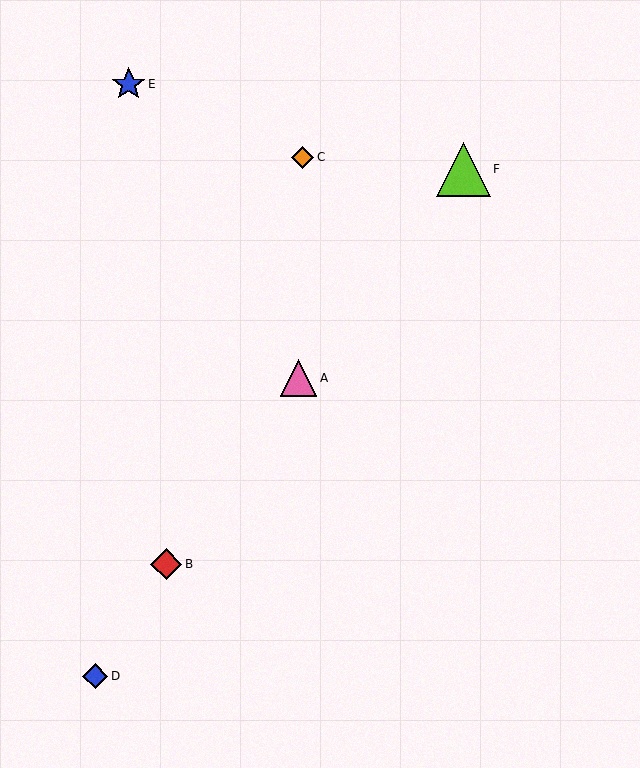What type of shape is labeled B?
Shape B is a red diamond.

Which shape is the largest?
The lime triangle (labeled F) is the largest.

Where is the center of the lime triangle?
The center of the lime triangle is at (463, 169).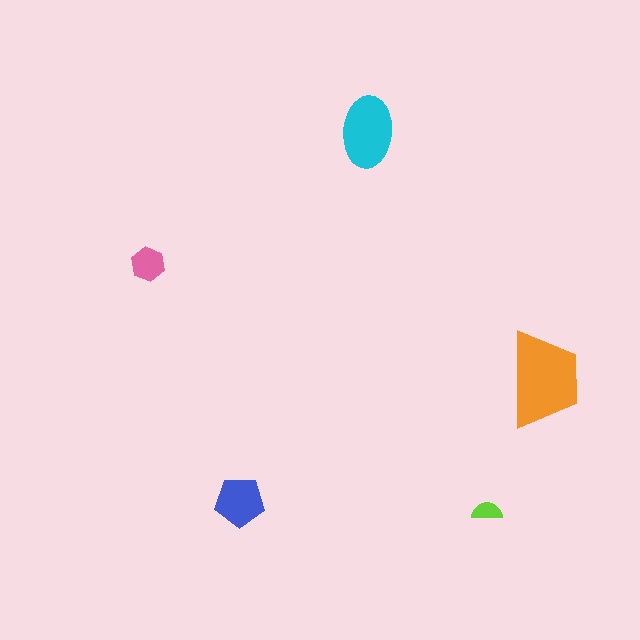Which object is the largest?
The orange trapezoid.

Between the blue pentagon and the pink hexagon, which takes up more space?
The blue pentagon.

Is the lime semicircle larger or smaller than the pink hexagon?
Smaller.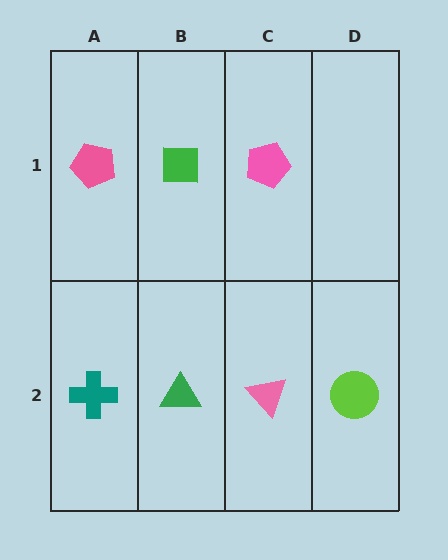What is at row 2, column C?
A pink triangle.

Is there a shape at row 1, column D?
No, that cell is empty.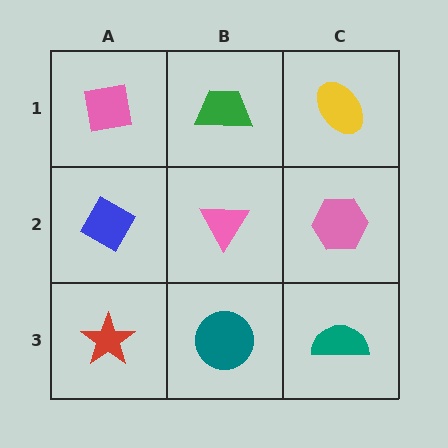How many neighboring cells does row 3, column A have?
2.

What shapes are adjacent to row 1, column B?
A pink triangle (row 2, column B), a pink square (row 1, column A), a yellow ellipse (row 1, column C).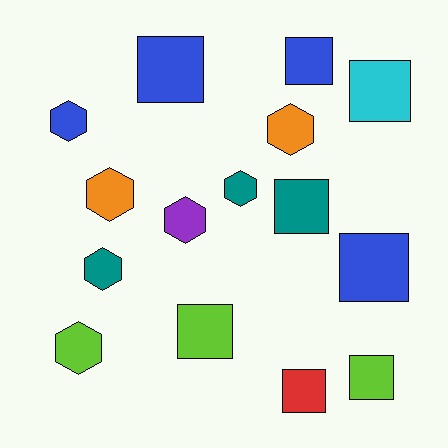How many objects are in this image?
There are 15 objects.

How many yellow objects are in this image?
There are no yellow objects.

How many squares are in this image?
There are 8 squares.